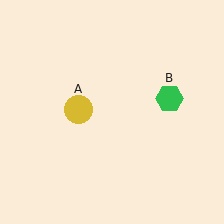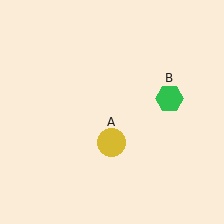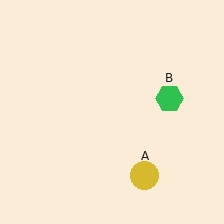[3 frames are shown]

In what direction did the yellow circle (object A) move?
The yellow circle (object A) moved down and to the right.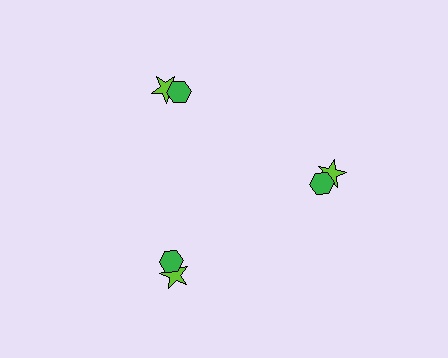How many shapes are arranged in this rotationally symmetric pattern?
There are 6 shapes, arranged in 3 groups of 2.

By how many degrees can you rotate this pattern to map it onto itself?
The pattern maps onto itself every 120 degrees of rotation.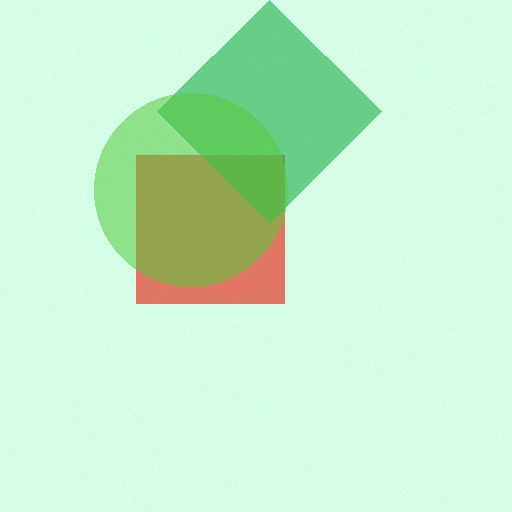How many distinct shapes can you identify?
There are 3 distinct shapes: a red square, a green diamond, a lime circle.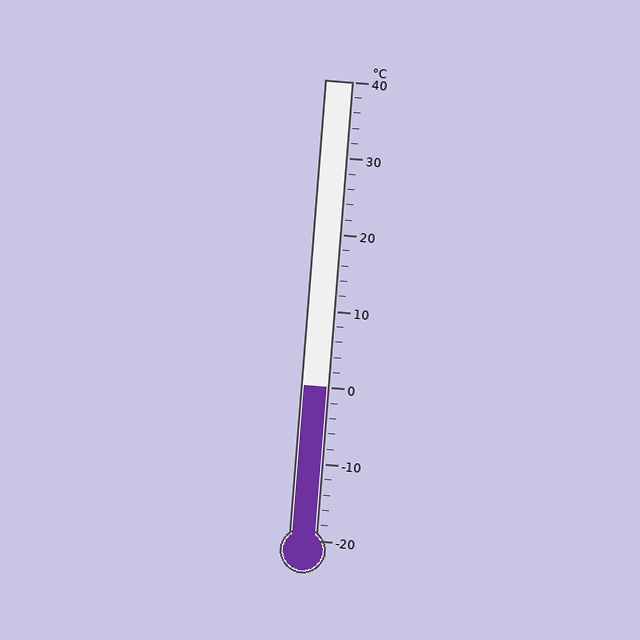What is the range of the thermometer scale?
The thermometer scale ranges from -20°C to 40°C.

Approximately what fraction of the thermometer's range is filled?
The thermometer is filled to approximately 35% of its range.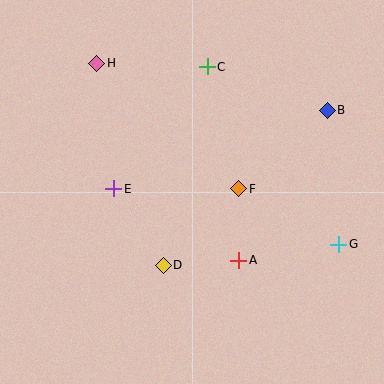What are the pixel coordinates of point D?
Point D is at (163, 265).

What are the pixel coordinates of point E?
Point E is at (114, 189).